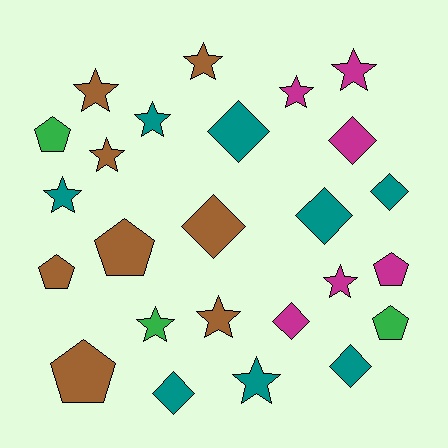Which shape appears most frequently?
Star, with 11 objects.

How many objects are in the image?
There are 25 objects.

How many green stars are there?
There is 1 green star.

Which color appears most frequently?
Brown, with 8 objects.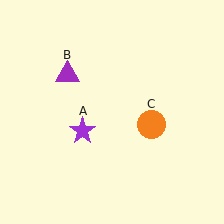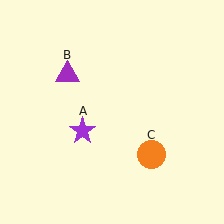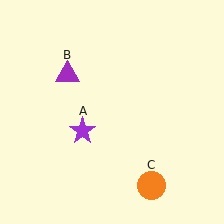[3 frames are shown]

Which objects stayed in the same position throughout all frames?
Purple star (object A) and purple triangle (object B) remained stationary.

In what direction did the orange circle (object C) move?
The orange circle (object C) moved down.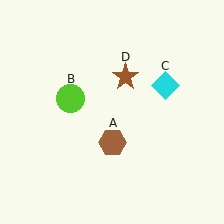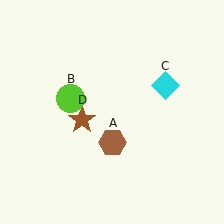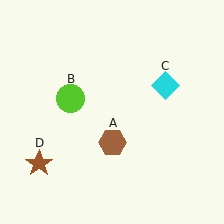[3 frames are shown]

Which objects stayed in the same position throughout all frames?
Brown hexagon (object A) and lime circle (object B) and cyan diamond (object C) remained stationary.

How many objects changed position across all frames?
1 object changed position: brown star (object D).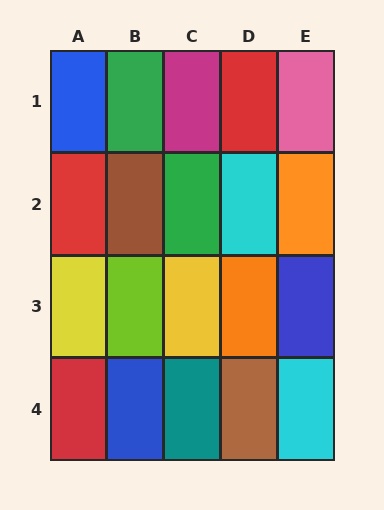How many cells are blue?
3 cells are blue.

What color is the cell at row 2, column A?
Red.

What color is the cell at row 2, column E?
Orange.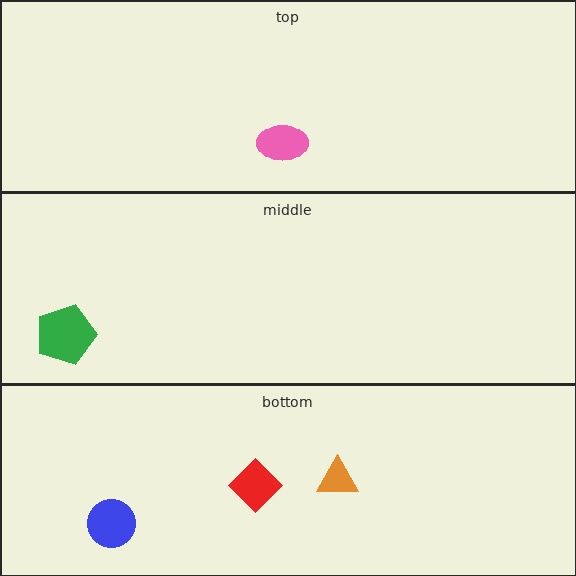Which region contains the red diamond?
The bottom region.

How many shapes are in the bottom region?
3.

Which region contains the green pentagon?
The middle region.